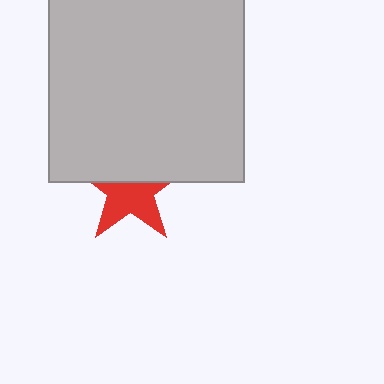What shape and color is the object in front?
The object in front is a light gray square.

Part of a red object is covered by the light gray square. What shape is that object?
It is a star.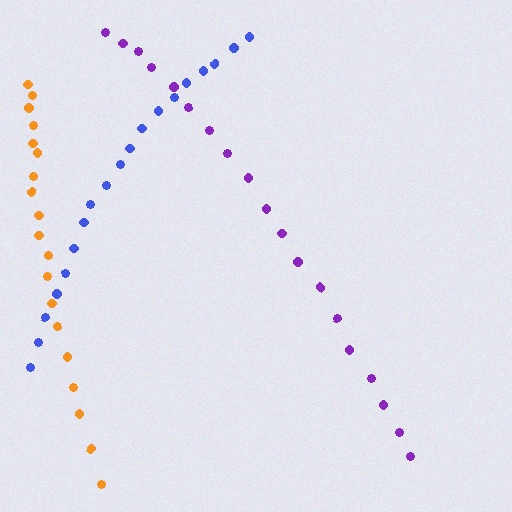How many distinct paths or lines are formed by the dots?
There are 3 distinct paths.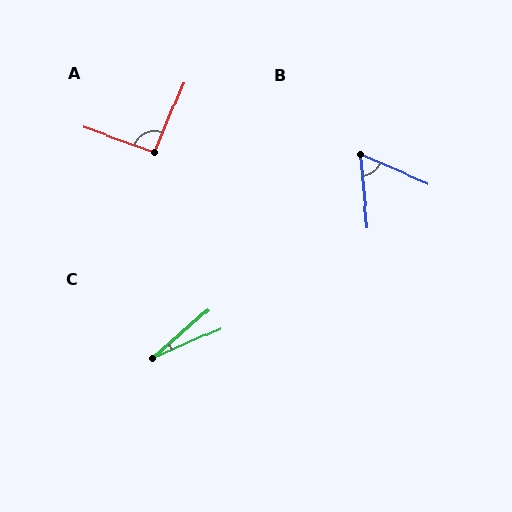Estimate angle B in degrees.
Approximately 61 degrees.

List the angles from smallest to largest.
C (18°), B (61°), A (93°).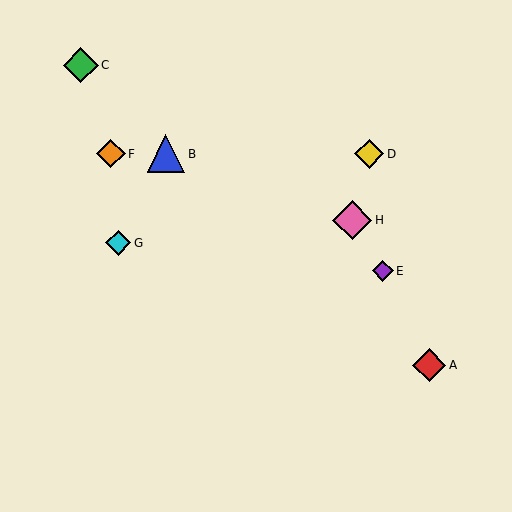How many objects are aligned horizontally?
3 objects (B, D, F) are aligned horizontally.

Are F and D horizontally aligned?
Yes, both are at y≈154.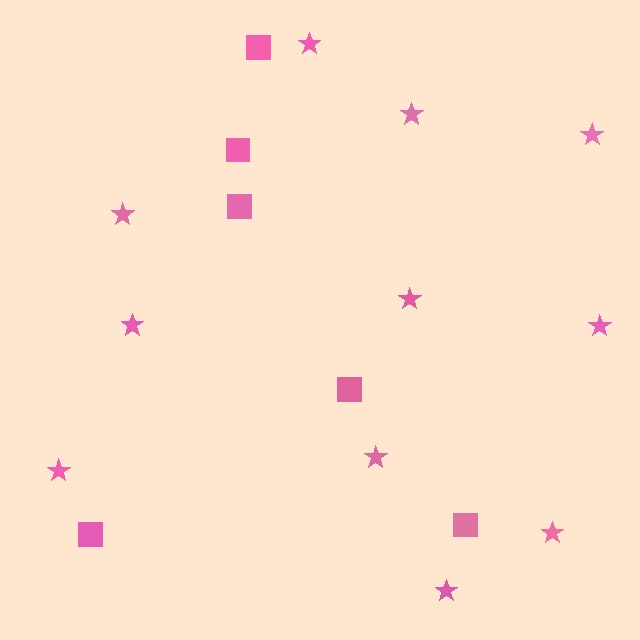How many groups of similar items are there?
There are 2 groups: one group of squares (6) and one group of stars (11).